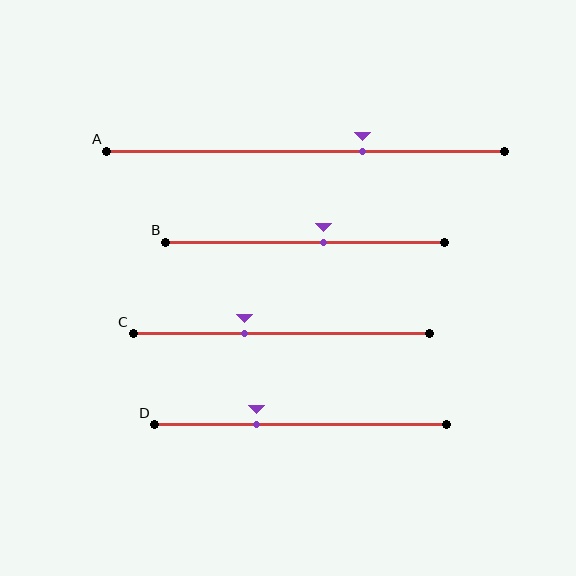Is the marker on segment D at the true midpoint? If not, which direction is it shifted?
No, the marker on segment D is shifted to the left by about 15% of the segment length.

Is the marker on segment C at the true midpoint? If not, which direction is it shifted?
No, the marker on segment C is shifted to the left by about 12% of the segment length.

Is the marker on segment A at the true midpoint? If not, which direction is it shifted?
No, the marker on segment A is shifted to the right by about 14% of the segment length.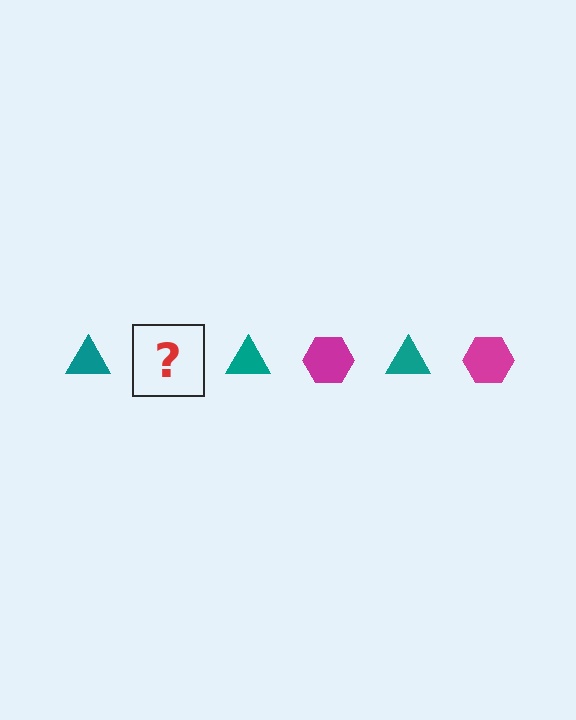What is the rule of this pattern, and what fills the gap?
The rule is that the pattern alternates between teal triangle and magenta hexagon. The gap should be filled with a magenta hexagon.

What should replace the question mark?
The question mark should be replaced with a magenta hexagon.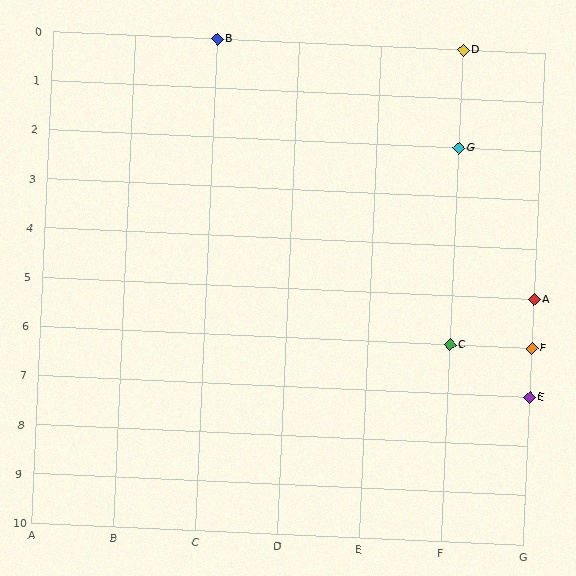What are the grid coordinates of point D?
Point D is at grid coordinates (F, 0).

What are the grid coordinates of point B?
Point B is at grid coordinates (C, 0).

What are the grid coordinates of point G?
Point G is at grid coordinates (F, 2).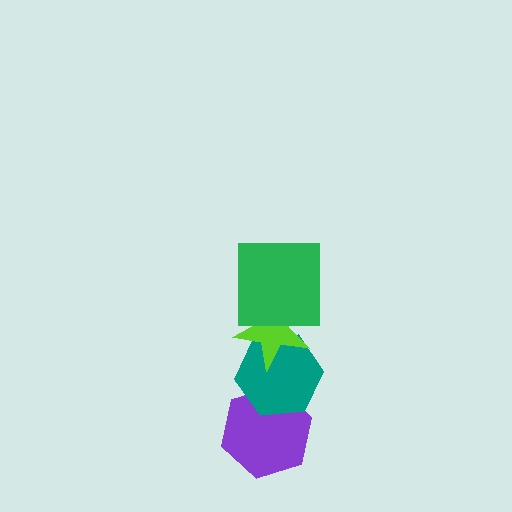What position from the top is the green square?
The green square is 1st from the top.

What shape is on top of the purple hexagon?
The teal hexagon is on top of the purple hexagon.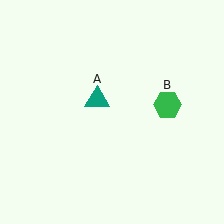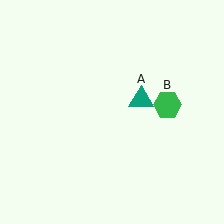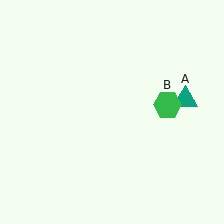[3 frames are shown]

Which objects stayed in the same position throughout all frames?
Green hexagon (object B) remained stationary.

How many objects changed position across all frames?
1 object changed position: teal triangle (object A).